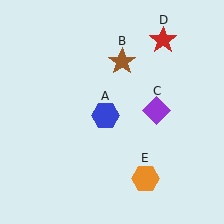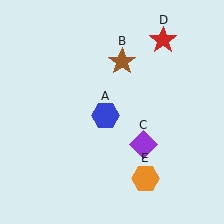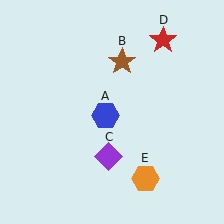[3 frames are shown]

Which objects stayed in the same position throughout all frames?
Blue hexagon (object A) and brown star (object B) and red star (object D) and orange hexagon (object E) remained stationary.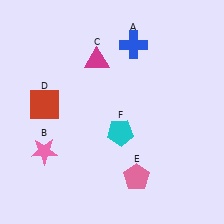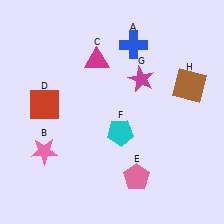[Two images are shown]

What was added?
A magenta star (G), a brown square (H) were added in Image 2.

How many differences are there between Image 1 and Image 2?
There are 2 differences between the two images.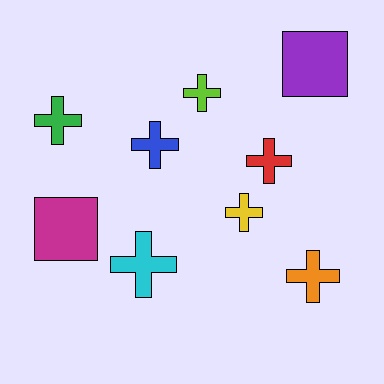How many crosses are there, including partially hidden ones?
There are 7 crosses.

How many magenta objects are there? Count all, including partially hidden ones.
There is 1 magenta object.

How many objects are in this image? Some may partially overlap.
There are 9 objects.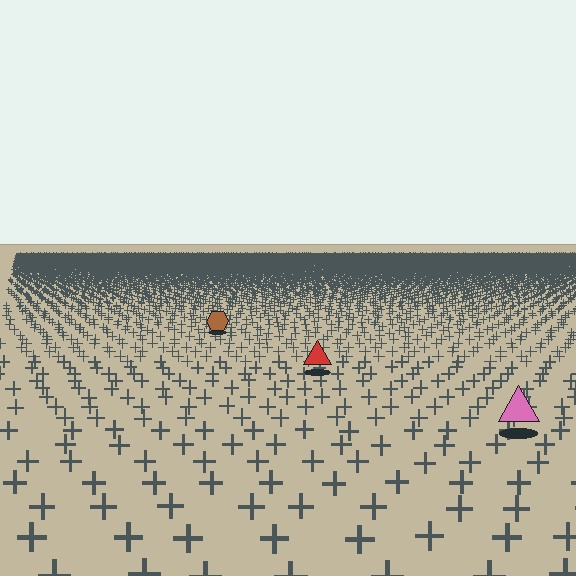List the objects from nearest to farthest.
From nearest to farthest: the pink triangle, the red triangle, the brown hexagon.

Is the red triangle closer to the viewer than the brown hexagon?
Yes. The red triangle is closer — you can tell from the texture gradient: the ground texture is coarser near it.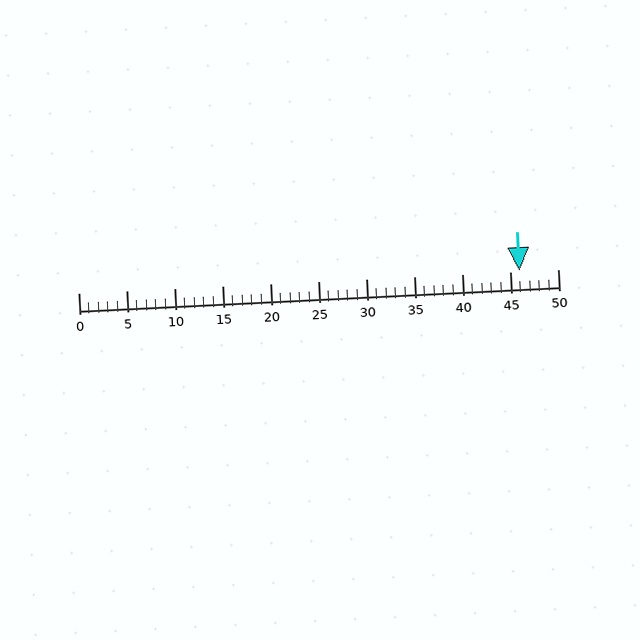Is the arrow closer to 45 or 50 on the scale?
The arrow is closer to 45.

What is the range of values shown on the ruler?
The ruler shows values from 0 to 50.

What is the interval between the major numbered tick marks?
The major tick marks are spaced 5 units apart.